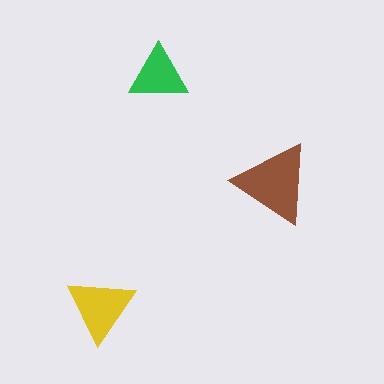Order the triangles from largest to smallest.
the brown one, the yellow one, the green one.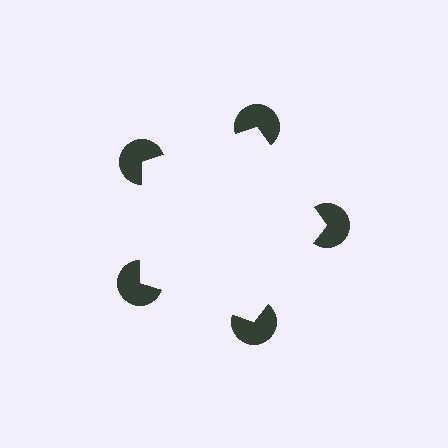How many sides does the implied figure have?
5 sides.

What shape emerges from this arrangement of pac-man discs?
An illusory pentagon — its edges are inferred from the aligned wedge cuts in the pac-man discs, not physically drawn.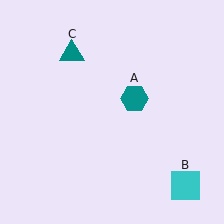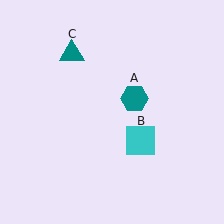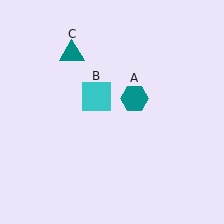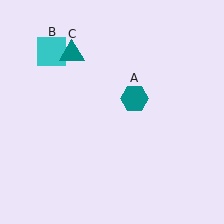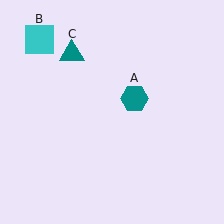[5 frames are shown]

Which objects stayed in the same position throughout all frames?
Teal hexagon (object A) and teal triangle (object C) remained stationary.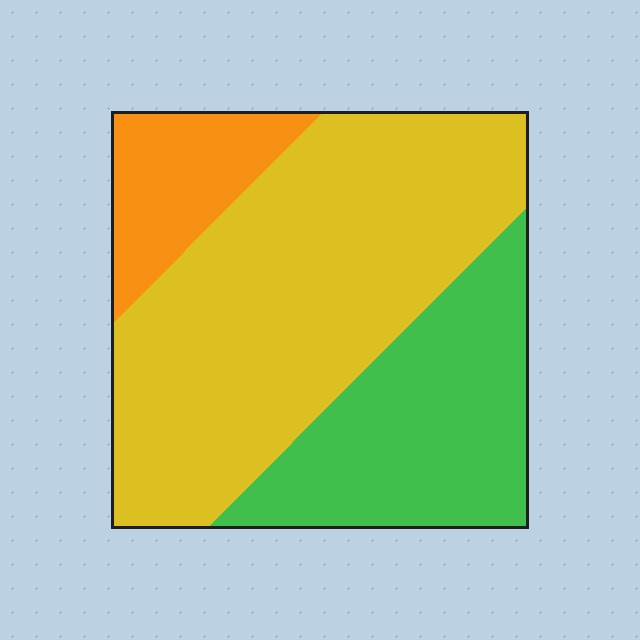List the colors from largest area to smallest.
From largest to smallest: yellow, green, orange.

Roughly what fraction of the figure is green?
Green covers roughly 30% of the figure.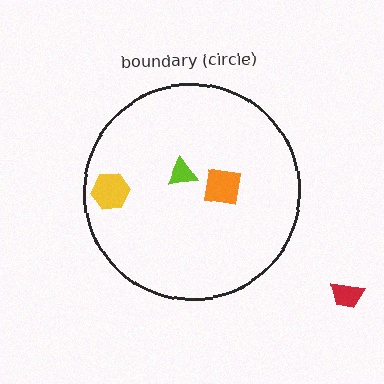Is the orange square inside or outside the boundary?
Inside.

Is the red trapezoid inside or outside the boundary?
Outside.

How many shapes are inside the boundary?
3 inside, 1 outside.